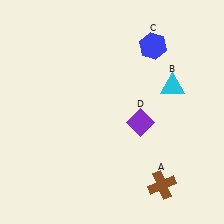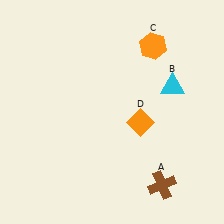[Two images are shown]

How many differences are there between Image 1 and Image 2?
There are 2 differences between the two images.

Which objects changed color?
C changed from blue to orange. D changed from purple to orange.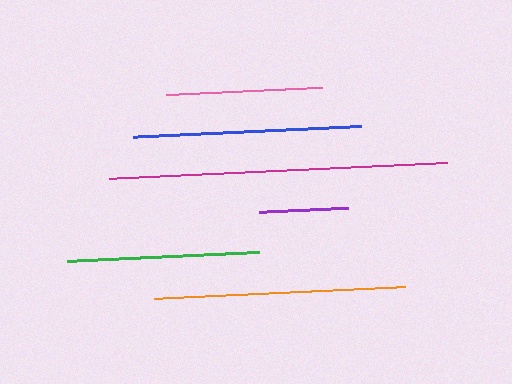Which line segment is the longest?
The magenta line is the longest at approximately 337 pixels.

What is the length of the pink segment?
The pink segment is approximately 156 pixels long.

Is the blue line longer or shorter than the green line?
The blue line is longer than the green line.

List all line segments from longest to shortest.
From longest to shortest: magenta, orange, blue, green, pink, purple.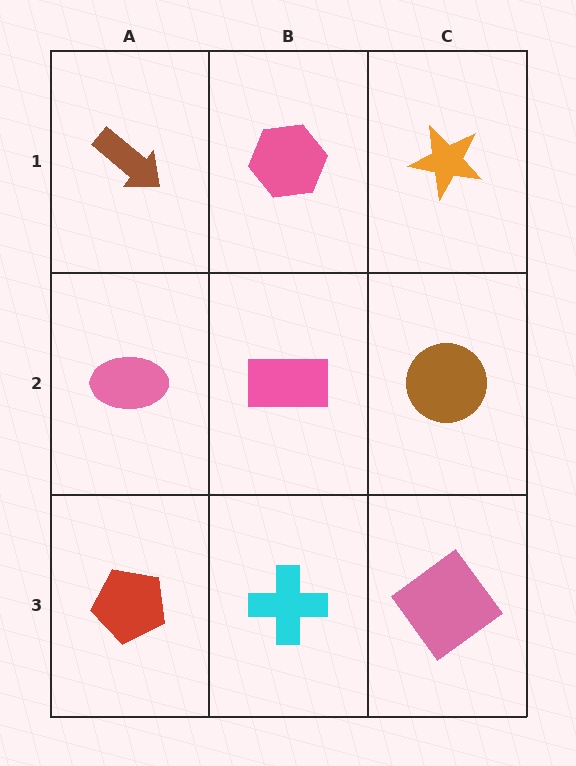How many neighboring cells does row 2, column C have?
3.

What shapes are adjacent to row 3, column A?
A pink ellipse (row 2, column A), a cyan cross (row 3, column B).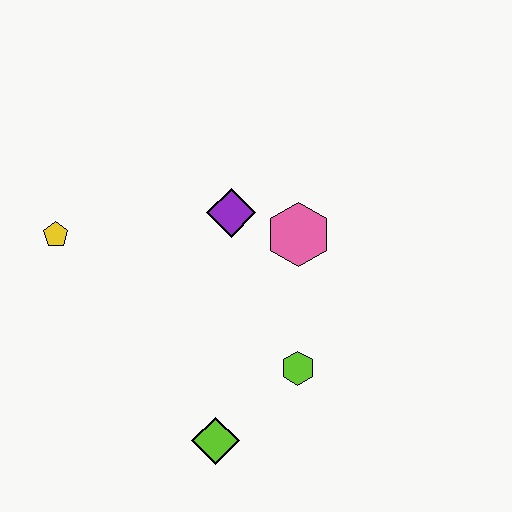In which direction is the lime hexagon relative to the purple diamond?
The lime hexagon is below the purple diamond.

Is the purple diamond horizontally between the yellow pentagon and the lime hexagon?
Yes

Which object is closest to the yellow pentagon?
The purple diamond is closest to the yellow pentagon.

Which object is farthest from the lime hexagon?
The yellow pentagon is farthest from the lime hexagon.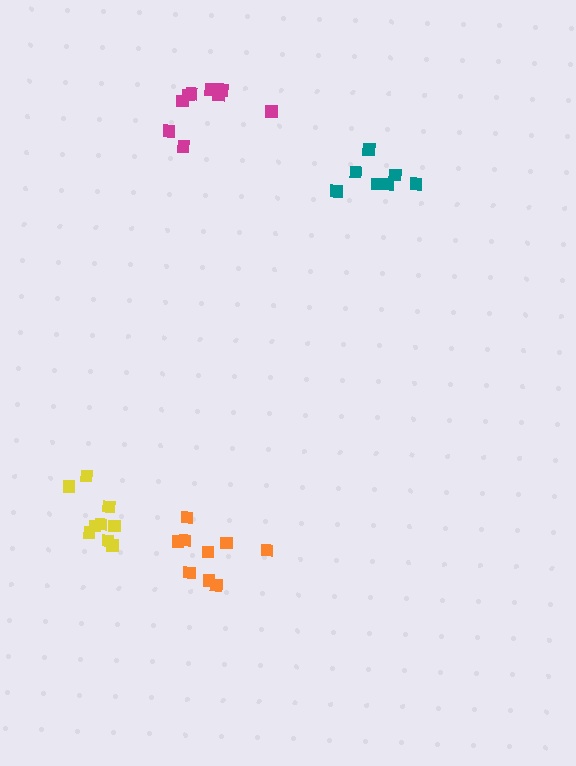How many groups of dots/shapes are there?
There are 4 groups.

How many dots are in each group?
Group 1: 9 dots, Group 2: 9 dots, Group 3: 9 dots, Group 4: 7 dots (34 total).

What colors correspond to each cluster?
The clusters are colored: yellow, magenta, orange, teal.